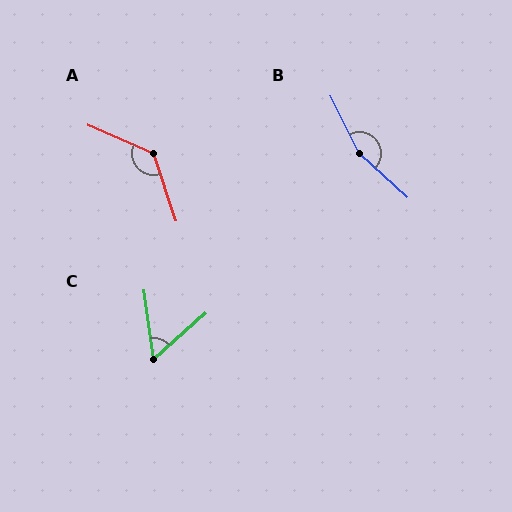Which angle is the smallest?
C, at approximately 56 degrees.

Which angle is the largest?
B, at approximately 158 degrees.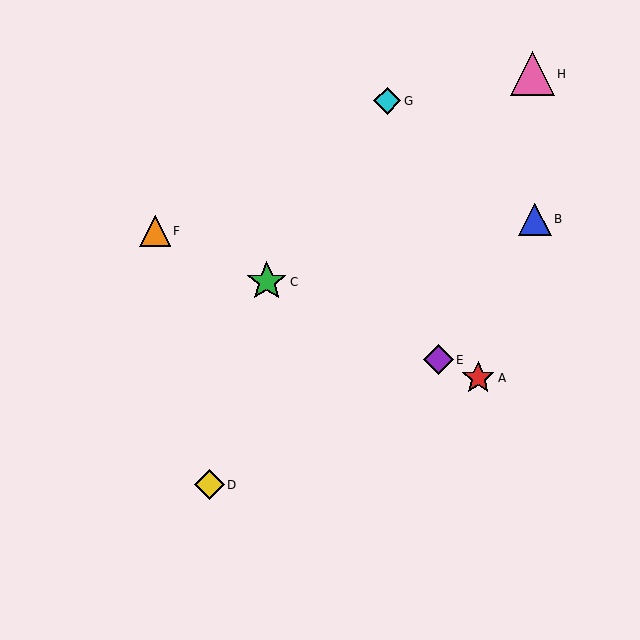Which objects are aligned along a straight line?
Objects A, C, E, F are aligned along a straight line.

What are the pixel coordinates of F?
Object F is at (155, 231).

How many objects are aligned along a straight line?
4 objects (A, C, E, F) are aligned along a straight line.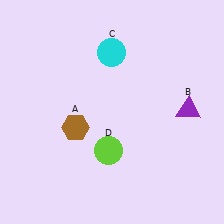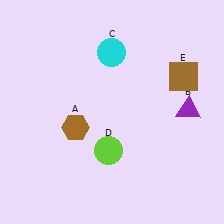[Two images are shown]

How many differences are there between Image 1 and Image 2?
There is 1 difference between the two images.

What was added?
A brown square (E) was added in Image 2.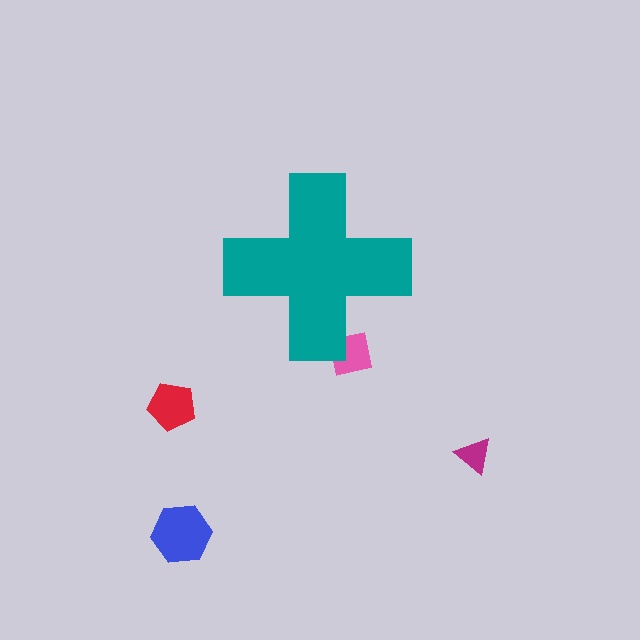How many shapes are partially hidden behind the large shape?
1 shape is partially hidden.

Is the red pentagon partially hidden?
No, the red pentagon is fully visible.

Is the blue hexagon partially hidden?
No, the blue hexagon is fully visible.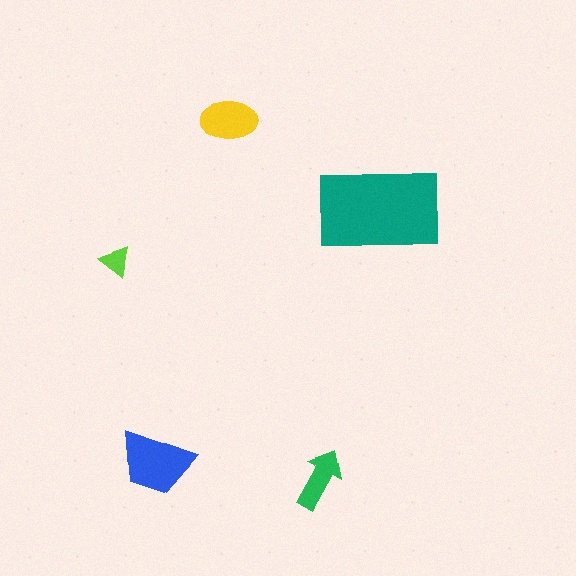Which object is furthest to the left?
The lime triangle is leftmost.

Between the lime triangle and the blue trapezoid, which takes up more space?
The blue trapezoid.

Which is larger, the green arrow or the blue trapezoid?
The blue trapezoid.